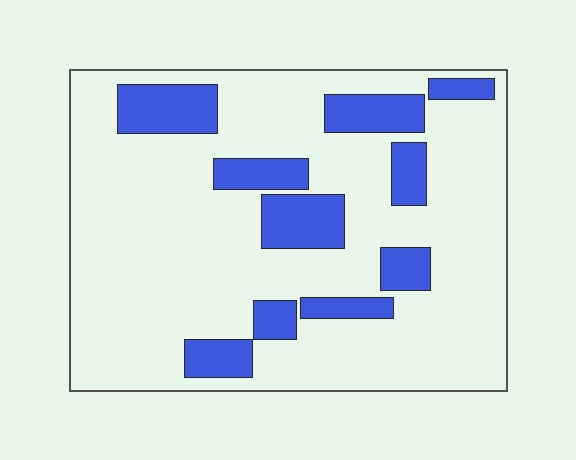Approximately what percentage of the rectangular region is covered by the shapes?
Approximately 20%.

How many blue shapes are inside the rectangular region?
10.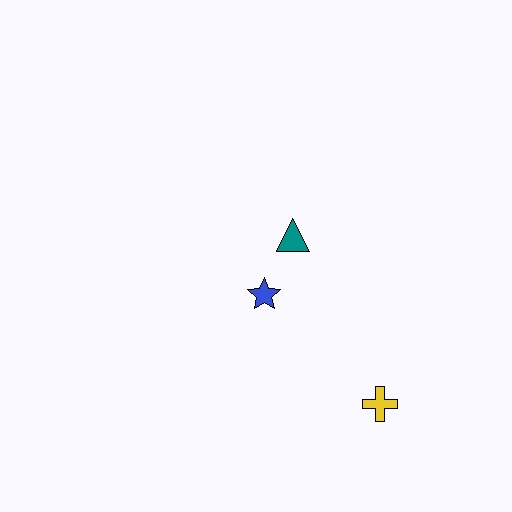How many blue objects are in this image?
There is 1 blue object.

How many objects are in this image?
There are 3 objects.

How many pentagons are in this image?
There are no pentagons.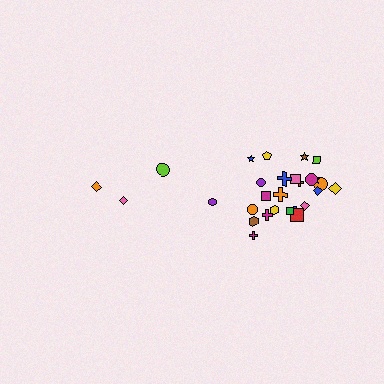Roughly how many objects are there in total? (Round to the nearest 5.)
Roughly 30 objects in total.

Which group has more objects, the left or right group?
The right group.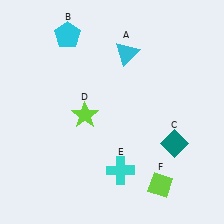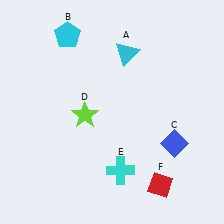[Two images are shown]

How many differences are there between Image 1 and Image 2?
There are 2 differences between the two images.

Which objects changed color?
C changed from teal to blue. F changed from lime to red.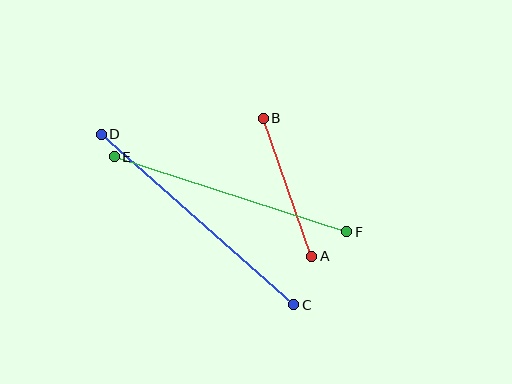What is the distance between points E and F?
The distance is approximately 244 pixels.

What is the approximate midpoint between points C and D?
The midpoint is at approximately (198, 219) pixels.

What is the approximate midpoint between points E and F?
The midpoint is at approximately (230, 194) pixels.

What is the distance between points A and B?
The distance is approximately 146 pixels.